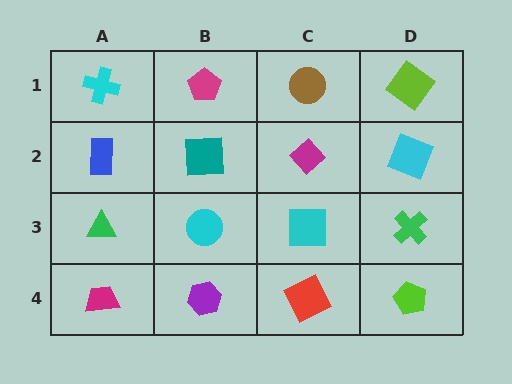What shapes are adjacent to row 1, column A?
A blue rectangle (row 2, column A), a magenta pentagon (row 1, column B).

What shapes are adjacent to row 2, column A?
A cyan cross (row 1, column A), a green triangle (row 3, column A), a teal square (row 2, column B).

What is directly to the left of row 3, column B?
A green triangle.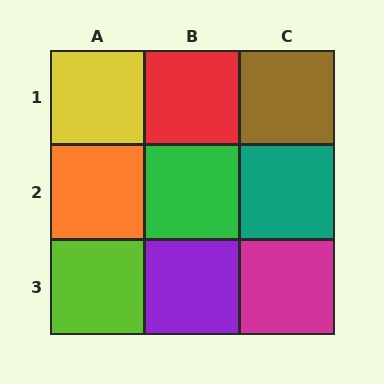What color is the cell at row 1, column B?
Red.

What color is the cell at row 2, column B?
Green.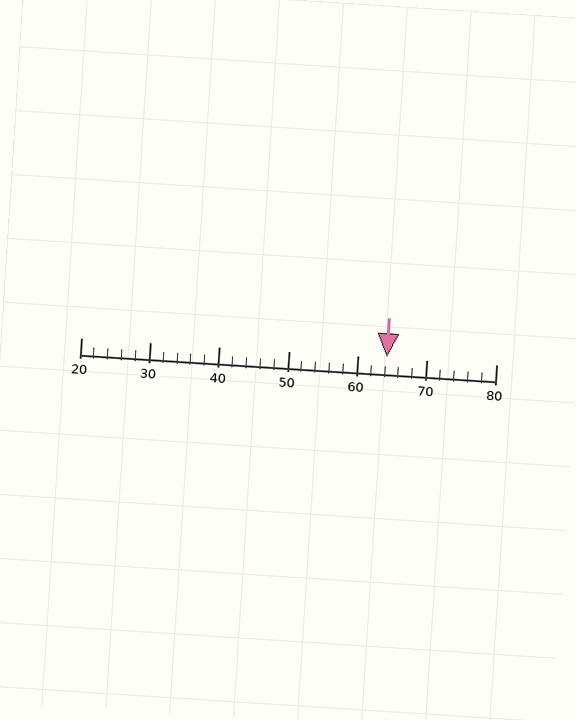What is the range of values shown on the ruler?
The ruler shows values from 20 to 80.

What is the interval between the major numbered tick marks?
The major tick marks are spaced 10 units apart.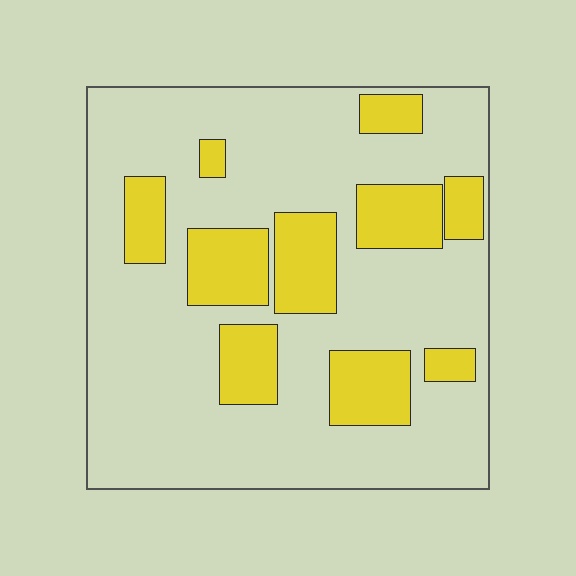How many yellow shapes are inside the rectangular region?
10.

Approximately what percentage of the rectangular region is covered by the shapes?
Approximately 25%.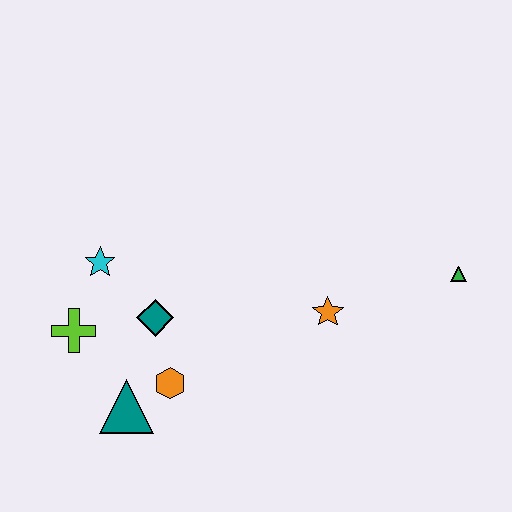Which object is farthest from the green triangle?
The lime cross is farthest from the green triangle.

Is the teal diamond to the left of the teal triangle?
No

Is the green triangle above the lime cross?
Yes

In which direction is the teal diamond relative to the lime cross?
The teal diamond is to the right of the lime cross.